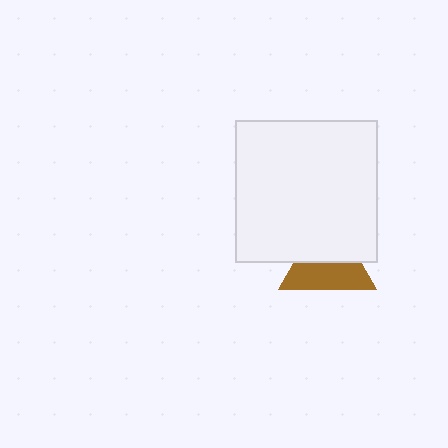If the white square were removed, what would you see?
You would see the complete brown triangle.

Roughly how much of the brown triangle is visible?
About half of it is visible (roughly 51%).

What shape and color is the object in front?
The object in front is a white square.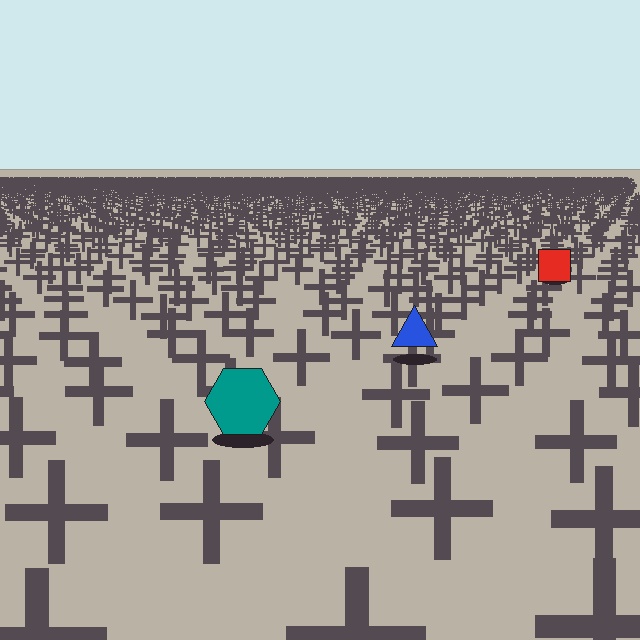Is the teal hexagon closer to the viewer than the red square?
Yes. The teal hexagon is closer — you can tell from the texture gradient: the ground texture is coarser near it.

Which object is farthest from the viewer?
The red square is farthest from the viewer. It appears smaller and the ground texture around it is denser.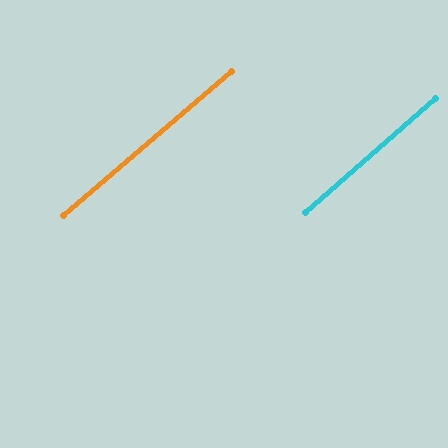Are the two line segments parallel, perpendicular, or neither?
Parallel — their directions differ by only 0.4°.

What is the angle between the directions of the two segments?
Approximately 0 degrees.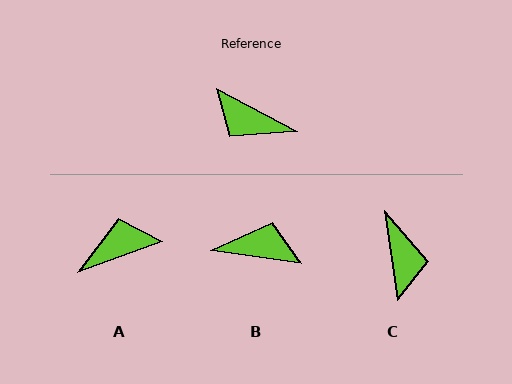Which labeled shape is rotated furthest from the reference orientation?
B, about 160 degrees away.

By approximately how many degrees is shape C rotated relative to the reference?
Approximately 126 degrees counter-clockwise.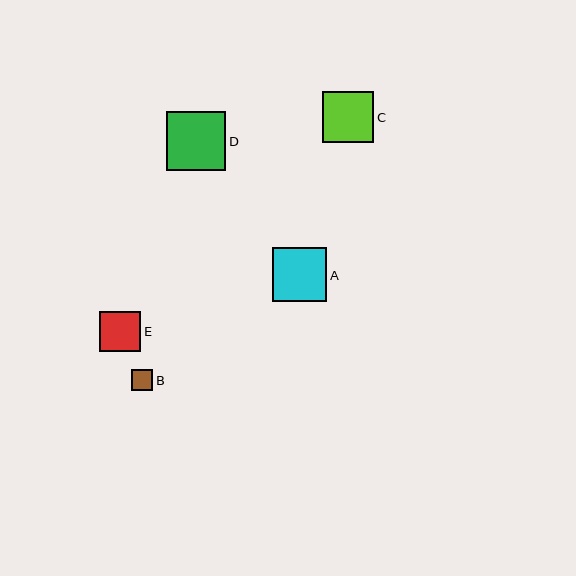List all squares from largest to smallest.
From largest to smallest: D, A, C, E, B.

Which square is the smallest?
Square B is the smallest with a size of approximately 21 pixels.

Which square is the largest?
Square D is the largest with a size of approximately 59 pixels.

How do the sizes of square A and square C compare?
Square A and square C are approximately the same size.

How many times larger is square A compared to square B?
Square A is approximately 2.6 times the size of square B.